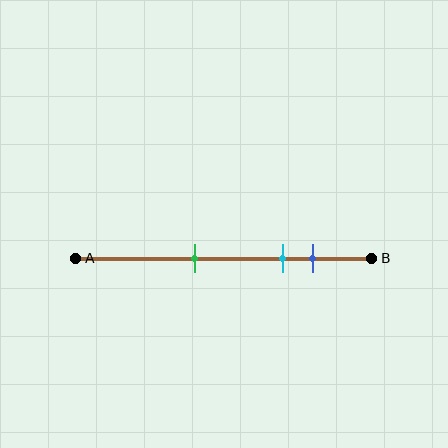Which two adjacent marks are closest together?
The cyan and blue marks are the closest adjacent pair.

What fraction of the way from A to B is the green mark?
The green mark is approximately 40% (0.4) of the way from A to B.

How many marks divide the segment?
There are 3 marks dividing the segment.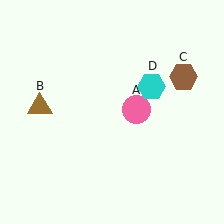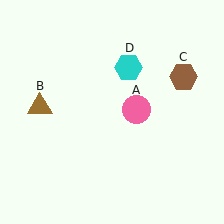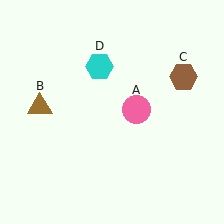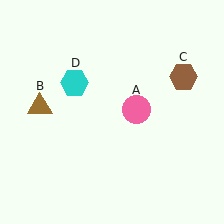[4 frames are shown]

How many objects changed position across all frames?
1 object changed position: cyan hexagon (object D).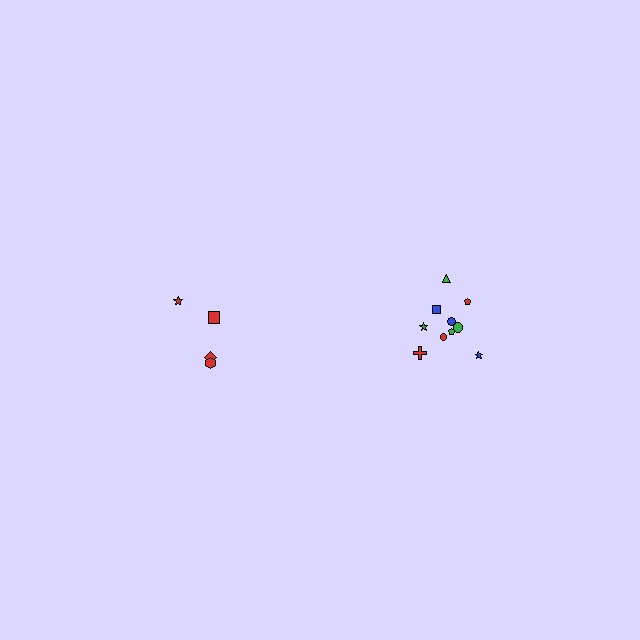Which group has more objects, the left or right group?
The right group.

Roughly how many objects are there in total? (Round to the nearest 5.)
Roughly 15 objects in total.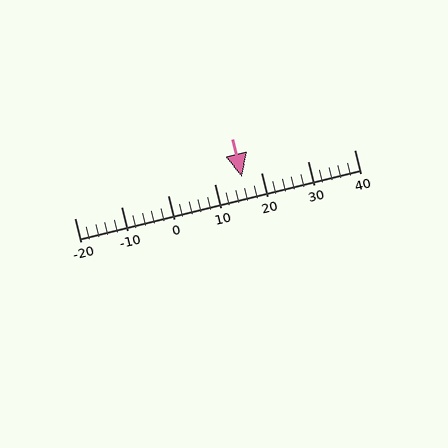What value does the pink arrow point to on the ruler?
The pink arrow points to approximately 16.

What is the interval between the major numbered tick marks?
The major tick marks are spaced 10 units apart.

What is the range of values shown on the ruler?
The ruler shows values from -20 to 40.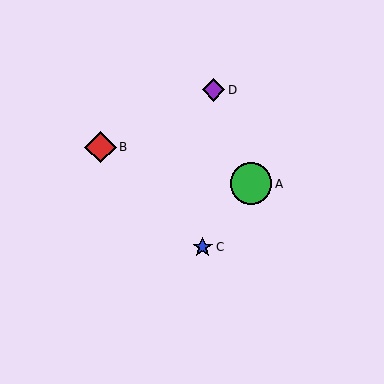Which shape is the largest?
The green circle (labeled A) is the largest.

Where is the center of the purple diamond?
The center of the purple diamond is at (214, 90).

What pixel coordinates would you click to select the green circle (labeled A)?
Click at (251, 184) to select the green circle A.